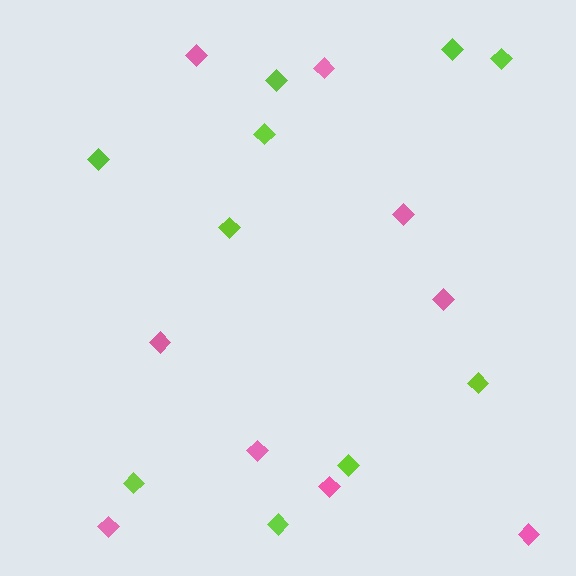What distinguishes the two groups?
There are 2 groups: one group of lime diamonds (10) and one group of pink diamonds (9).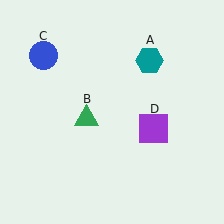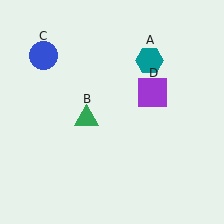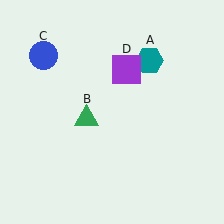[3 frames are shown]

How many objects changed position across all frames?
1 object changed position: purple square (object D).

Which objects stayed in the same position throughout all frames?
Teal hexagon (object A) and green triangle (object B) and blue circle (object C) remained stationary.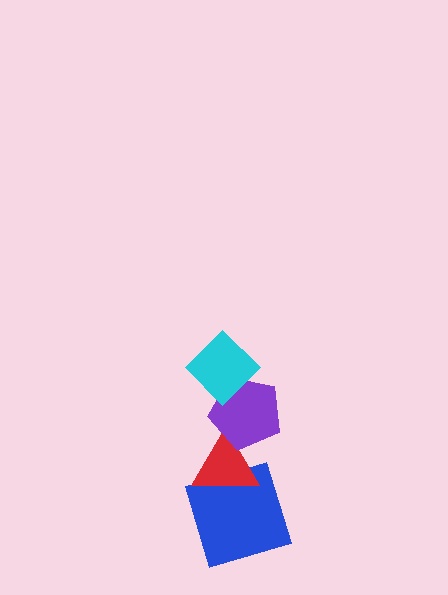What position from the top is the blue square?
The blue square is 4th from the top.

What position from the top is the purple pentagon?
The purple pentagon is 2nd from the top.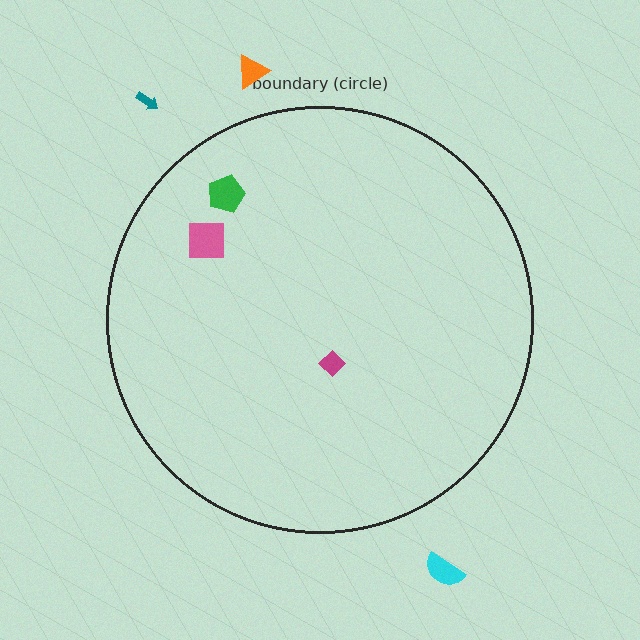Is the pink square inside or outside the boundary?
Inside.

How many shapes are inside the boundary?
3 inside, 3 outside.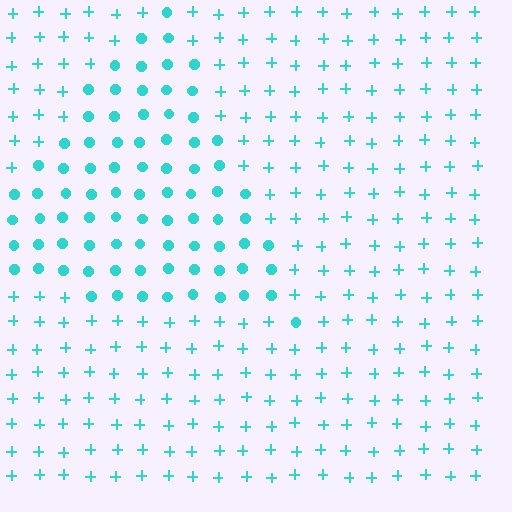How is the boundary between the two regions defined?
The boundary is defined by a change in element shape: circles inside vs. plus signs outside. All elements share the same color and spacing.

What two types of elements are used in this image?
The image uses circles inside the triangle region and plus signs outside it.